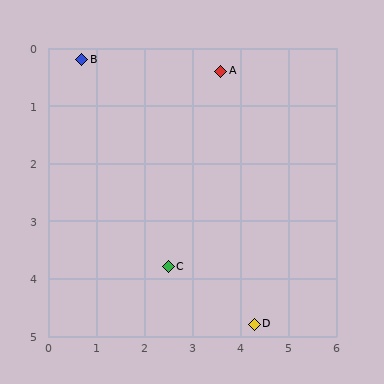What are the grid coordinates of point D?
Point D is at approximately (4.3, 4.8).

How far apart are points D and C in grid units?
Points D and C are about 2.1 grid units apart.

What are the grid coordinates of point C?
Point C is at approximately (2.5, 3.8).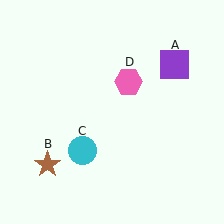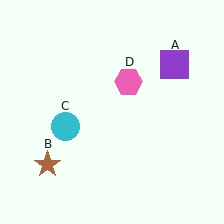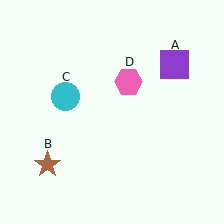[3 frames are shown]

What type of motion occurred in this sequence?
The cyan circle (object C) rotated clockwise around the center of the scene.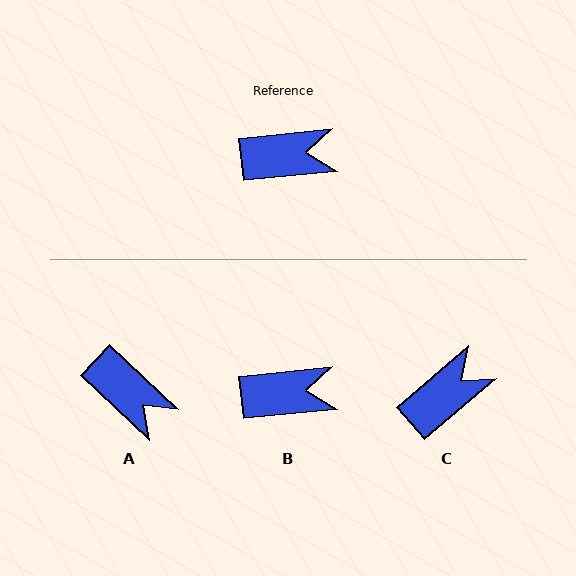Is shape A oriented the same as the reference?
No, it is off by about 49 degrees.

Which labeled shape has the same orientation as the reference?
B.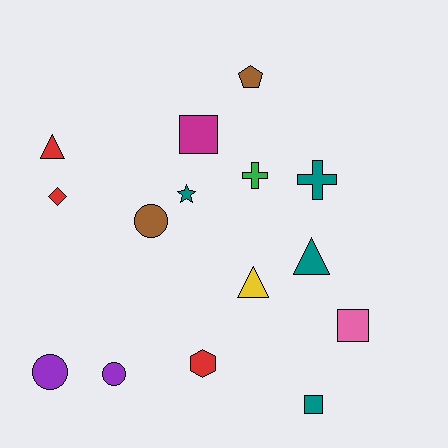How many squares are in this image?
There are 3 squares.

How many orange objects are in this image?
There are no orange objects.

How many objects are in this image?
There are 15 objects.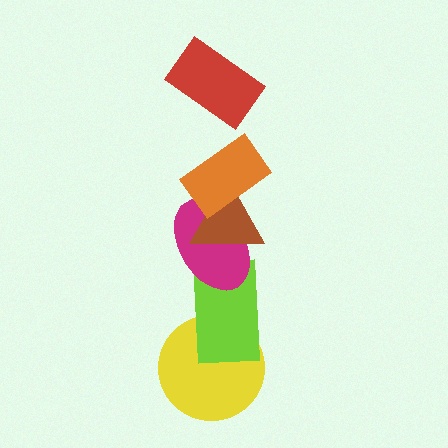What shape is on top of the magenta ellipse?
The brown triangle is on top of the magenta ellipse.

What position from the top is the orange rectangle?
The orange rectangle is 2nd from the top.